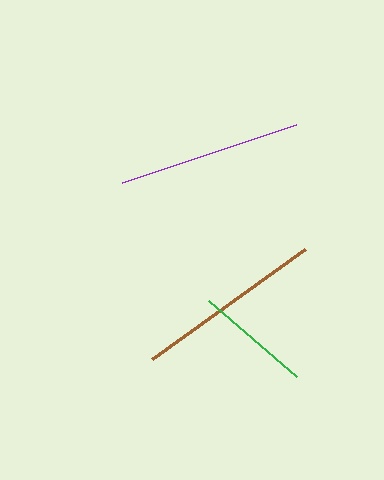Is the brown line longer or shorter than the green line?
The brown line is longer than the green line.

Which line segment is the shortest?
The green line is the shortest at approximately 116 pixels.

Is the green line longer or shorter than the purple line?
The purple line is longer than the green line.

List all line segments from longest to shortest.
From longest to shortest: brown, purple, green.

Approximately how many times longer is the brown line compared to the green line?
The brown line is approximately 1.6 times the length of the green line.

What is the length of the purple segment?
The purple segment is approximately 184 pixels long.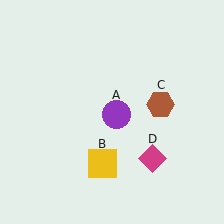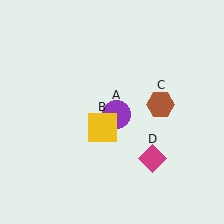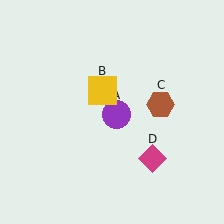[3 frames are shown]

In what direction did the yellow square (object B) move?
The yellow square (object B) moved up.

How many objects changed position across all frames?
1 object changed position: yellow square (object B).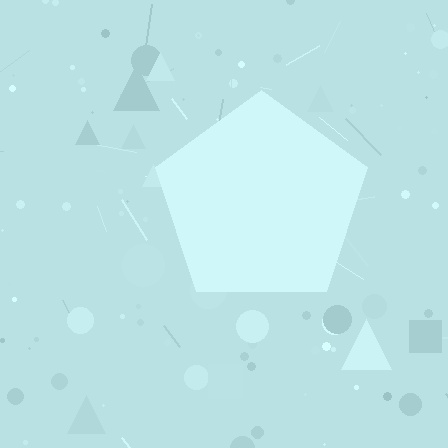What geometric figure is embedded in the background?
A pentagon is embedded in the background.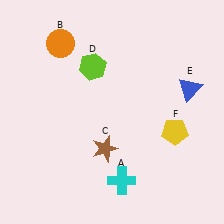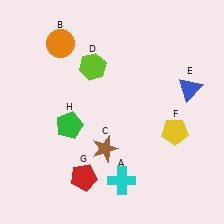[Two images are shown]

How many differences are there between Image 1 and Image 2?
There are 2 differences between the two images.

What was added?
A red pentagon (G), a green pentagon (H) were added in Image 2.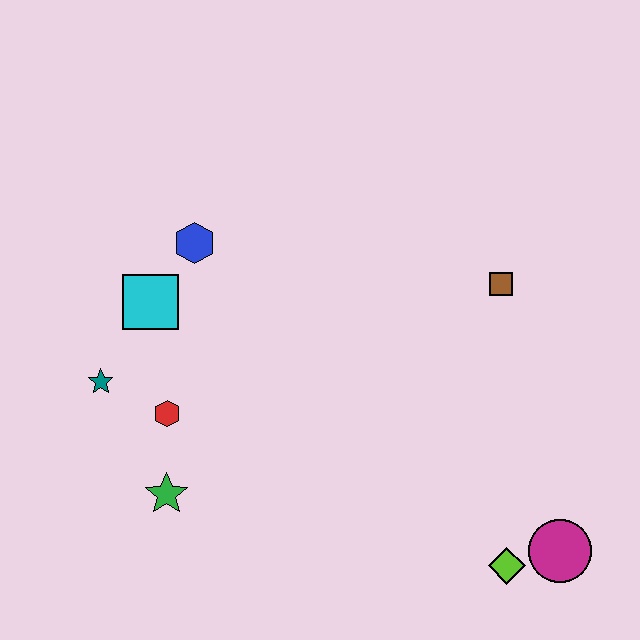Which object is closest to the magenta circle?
The lime diamond is closest to the magenta circle.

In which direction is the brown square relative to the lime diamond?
The brown square is above the lime diamond.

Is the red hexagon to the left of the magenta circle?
Yes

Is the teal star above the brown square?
No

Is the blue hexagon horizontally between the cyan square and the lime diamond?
Yes